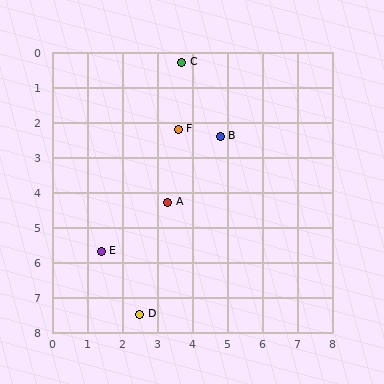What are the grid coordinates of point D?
Point D is at approximately (2.5, 7.5).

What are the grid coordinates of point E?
Point E is at approximately (1.4, 5.7).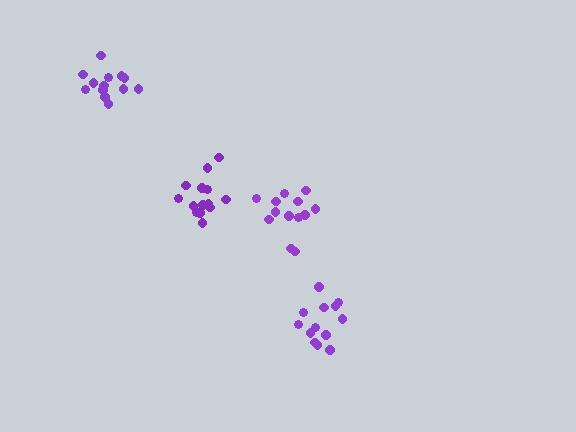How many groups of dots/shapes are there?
There are 4 groups.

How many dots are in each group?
Group 1: 13 dots, Group 2: 14 dots, Group 3: 13 dots, Group 4: 13 dots (53 total).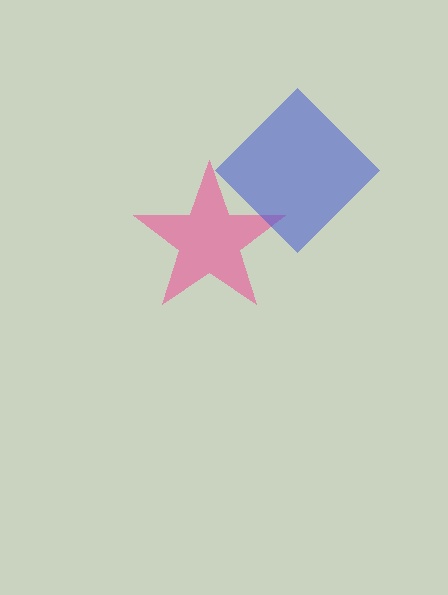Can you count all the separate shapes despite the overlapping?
Yes, there are 2 separate shapes.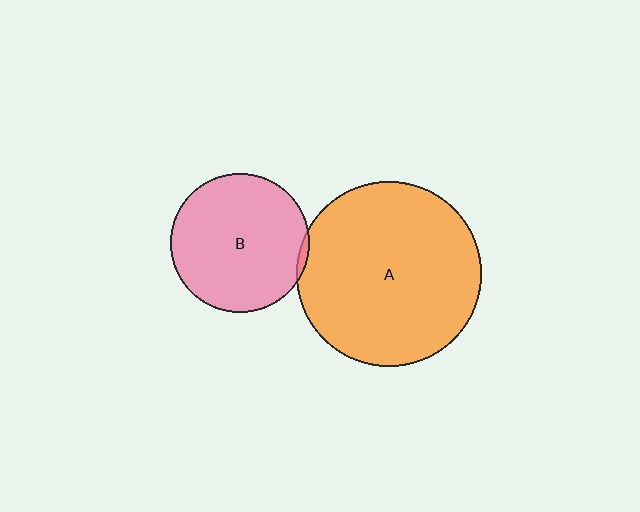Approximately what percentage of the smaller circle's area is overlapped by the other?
Approximately 5%.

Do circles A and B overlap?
Yes.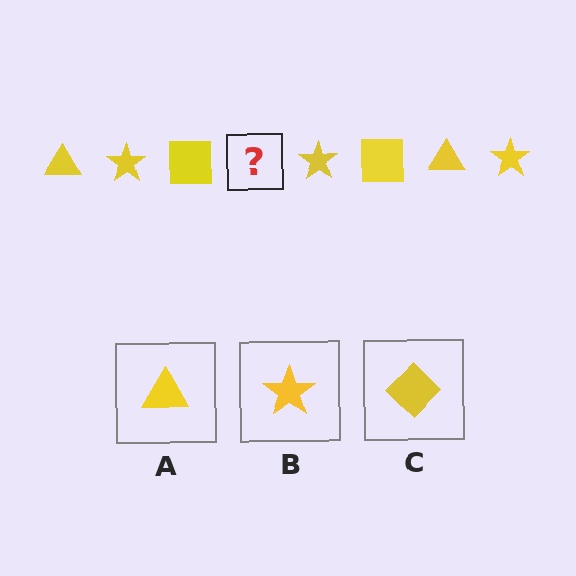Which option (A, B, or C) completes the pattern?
A.